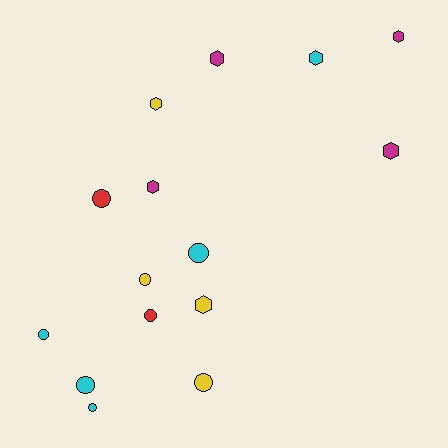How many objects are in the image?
There are 15 objects.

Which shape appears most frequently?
Circle, with 8 objects.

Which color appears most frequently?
Cyan, with 5 objects.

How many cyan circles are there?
There are 4 cyan circles.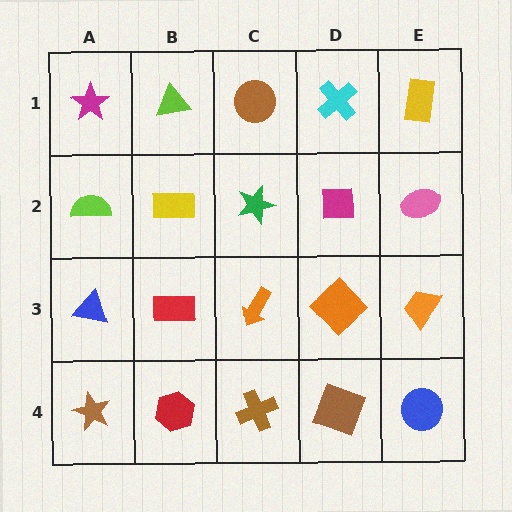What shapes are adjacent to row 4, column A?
A blue triangle (row 3, column A), a red hexagon (row 4, column B).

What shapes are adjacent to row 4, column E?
An orange trapezoid (row 3, column E), a brown square (row 4, column D).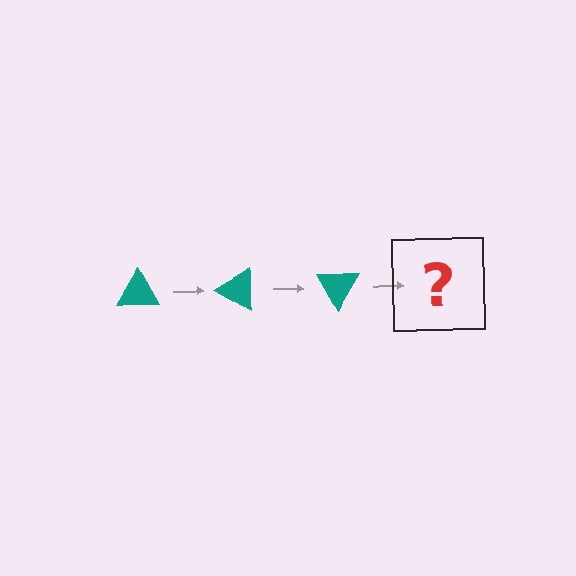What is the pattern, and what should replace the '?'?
The pattern is that the triangle rotates 30 degrees each step. The '?' should be a teal triangle rotated 90 degrees.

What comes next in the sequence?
The next element should be a teal triangle rotated 90 degrees.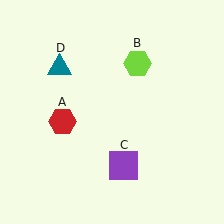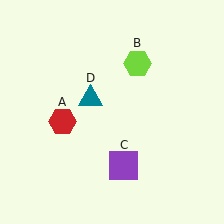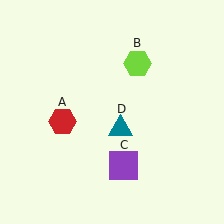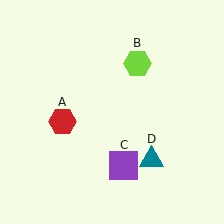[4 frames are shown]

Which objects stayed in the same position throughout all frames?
Red hexagon (object A) and lime hexagon (object B) and purple square (object C) remained stationary.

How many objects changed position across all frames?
1 object changed position: teal triangle (object D).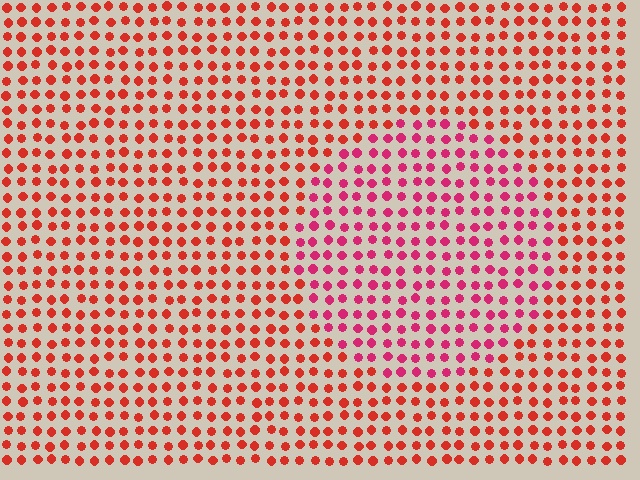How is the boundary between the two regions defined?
The boundary is defined purely by a slight shift in hue (about 29 degrees). Spacing, size, and orientation are identical on both sides.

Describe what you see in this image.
The image is filled with small red elements in a uniform arrangement. A circle-shaped region is visible where the elements are tinted to a slightly different hue, forming a subtle color boundary.